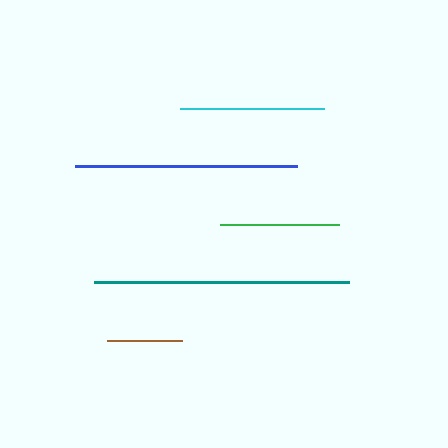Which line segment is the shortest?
The brown line is the shortest at approximately 75 pixels.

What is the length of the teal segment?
The teal segment is approximately 255 pixels long.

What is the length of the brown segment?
The brown segment is approximately 75 pixels long.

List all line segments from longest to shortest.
From longest to shortest: teal, blue, cyan, green, brown.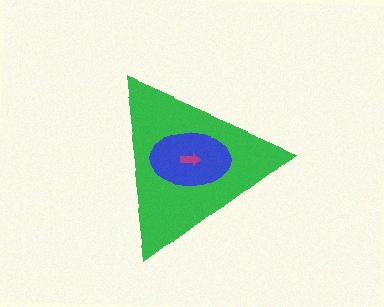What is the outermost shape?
The green triangle.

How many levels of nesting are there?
3.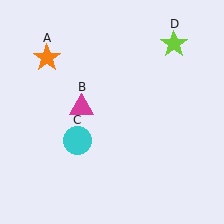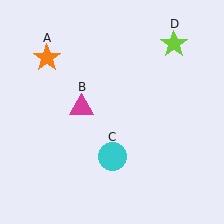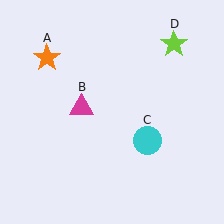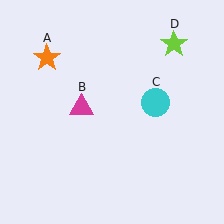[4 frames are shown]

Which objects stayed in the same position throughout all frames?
Orange star (object A) and magenta triangle (object B) and lime star (object D) remained stationary.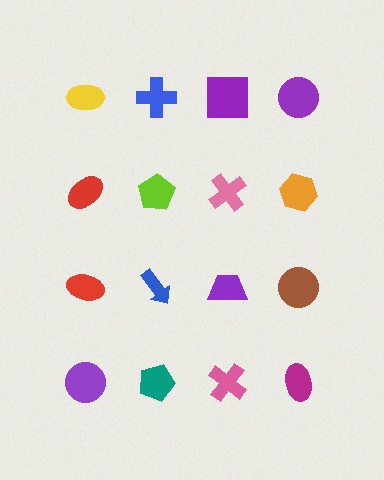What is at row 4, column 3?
A pink cross.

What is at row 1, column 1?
A yellow ellipse.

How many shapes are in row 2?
4 shapes.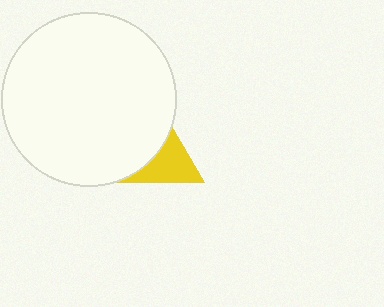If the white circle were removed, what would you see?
You would see the complete yellow triangle.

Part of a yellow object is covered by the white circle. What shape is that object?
It is a triangle.